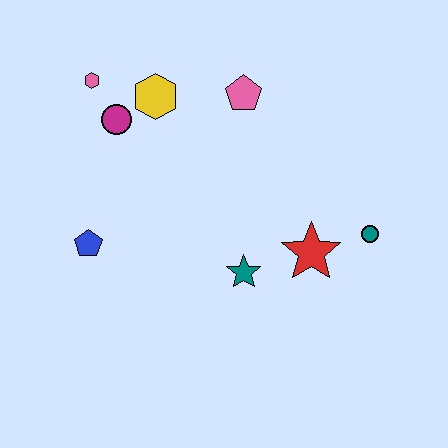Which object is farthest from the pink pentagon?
The blue pentagon is farthest from the pink pentagon.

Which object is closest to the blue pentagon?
The magenta circle is closest to the blue pentagon.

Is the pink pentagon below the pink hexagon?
Yes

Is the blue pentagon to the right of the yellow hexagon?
No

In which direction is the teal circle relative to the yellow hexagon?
The teal circle is to the right of the yellow hexagon.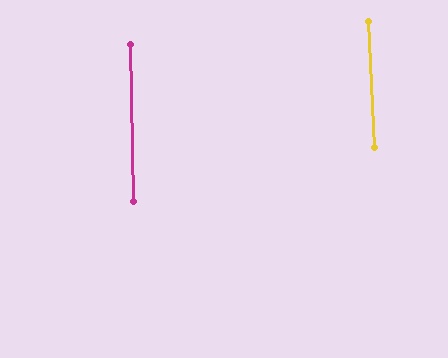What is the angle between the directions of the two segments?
Approximately 2 degrees.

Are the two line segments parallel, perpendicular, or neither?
Parallel — their directions differ by only 1.9°.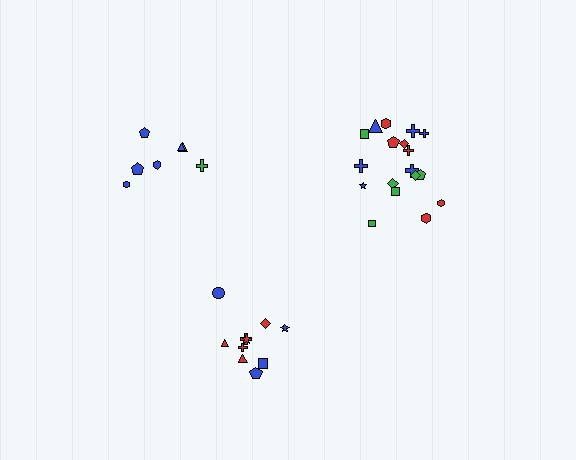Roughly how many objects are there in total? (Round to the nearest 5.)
Roughly 35 objects in total.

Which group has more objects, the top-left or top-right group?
The top-right group.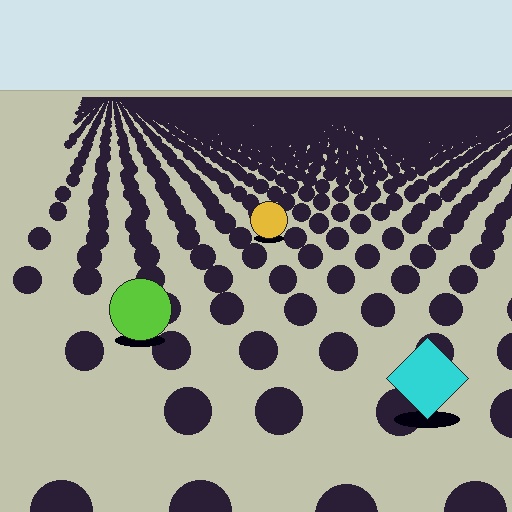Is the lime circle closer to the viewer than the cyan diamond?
No. The cyan diamond is closer — you can tell from the texture gradient: the ground texture is coarser near it.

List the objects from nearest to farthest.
From nearest to farthest: the cyan diamond, the lime circle, the yellow circle.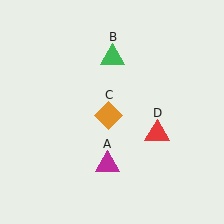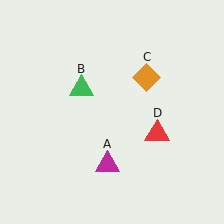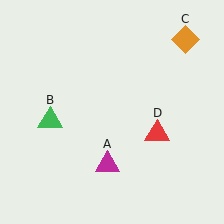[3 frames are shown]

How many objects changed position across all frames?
2 objects changed position: green triangle (object B), orange diamond (object C).